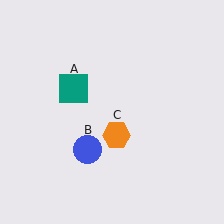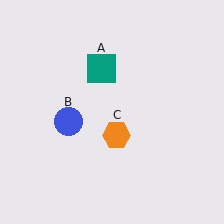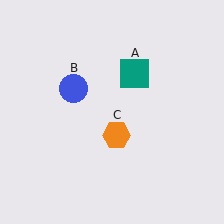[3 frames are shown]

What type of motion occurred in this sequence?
The teal square (object A), blue circle (object B) rotated clockwise around the center of the scene.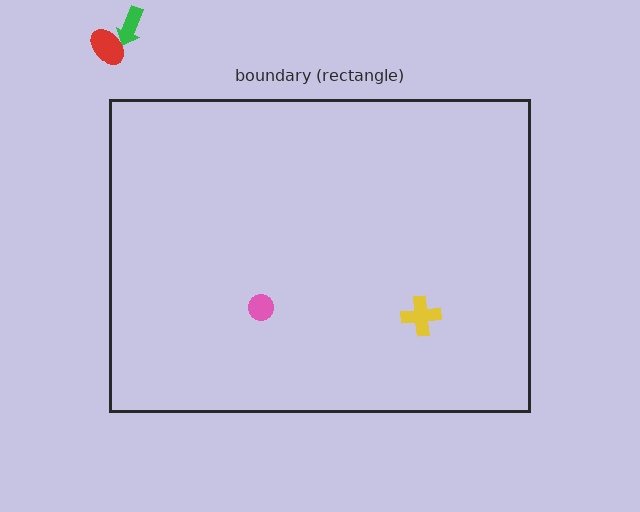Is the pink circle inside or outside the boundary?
Inside.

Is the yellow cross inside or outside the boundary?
Inside.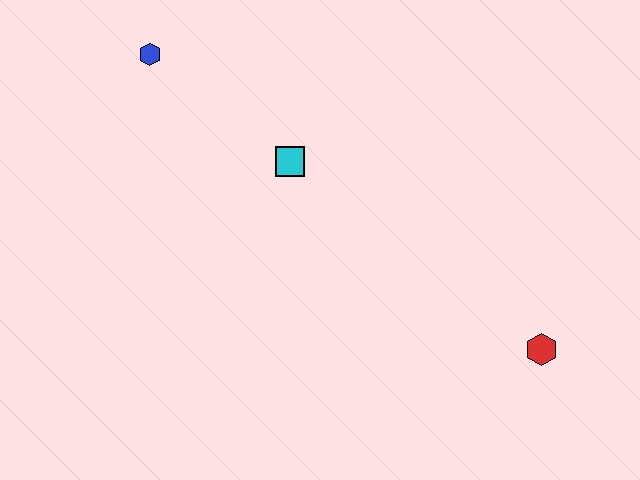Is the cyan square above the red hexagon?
Yes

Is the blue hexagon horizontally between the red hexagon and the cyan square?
No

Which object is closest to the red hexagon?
The cyan square is closest to the red hexagon.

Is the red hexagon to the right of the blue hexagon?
Yes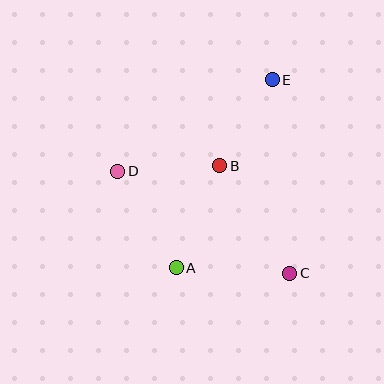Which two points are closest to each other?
Points B and E are closest to each other.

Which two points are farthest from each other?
Points A and E are farthest from each other.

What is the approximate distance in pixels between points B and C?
The distance between B and C is approximately 128 pixels.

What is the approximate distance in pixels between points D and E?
The distance between D and E is approximately 179 pixels.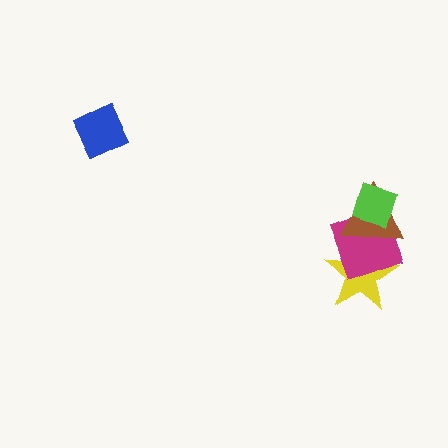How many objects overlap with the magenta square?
3 objects overlap with the magenta square.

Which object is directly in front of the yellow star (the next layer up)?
The magenta square is directly in front of the yellow star.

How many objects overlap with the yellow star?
2 objects overlap with the yellow star.